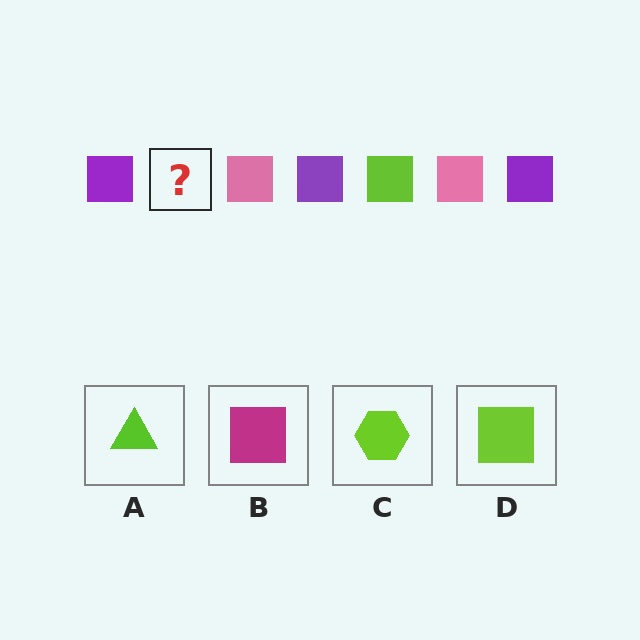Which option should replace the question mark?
Option D.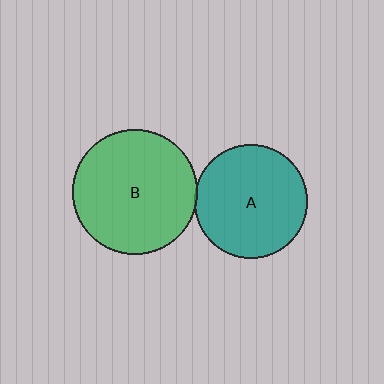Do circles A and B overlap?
Yes.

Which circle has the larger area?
Circle B (green).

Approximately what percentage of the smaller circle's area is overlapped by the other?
Approximately 5%.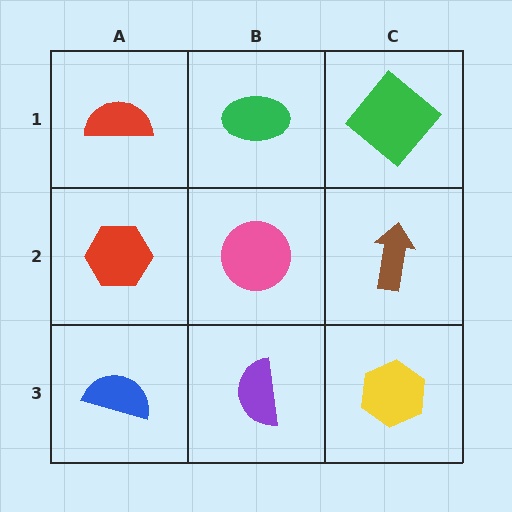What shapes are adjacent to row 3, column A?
A red hexagon (row 2, column A), a purple semicircle (row 3, column B).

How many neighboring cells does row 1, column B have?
3.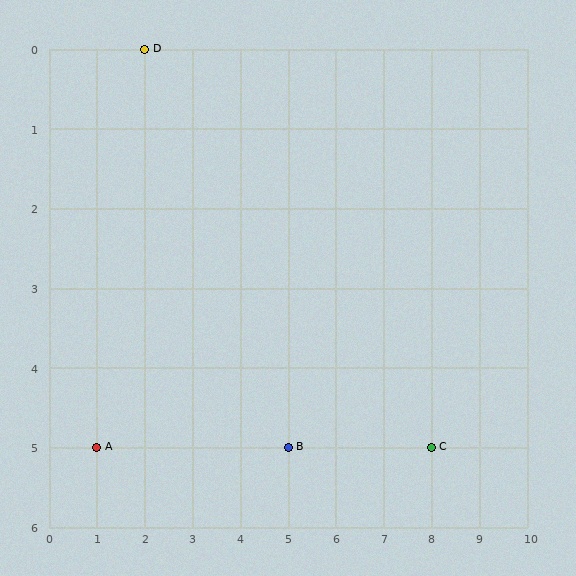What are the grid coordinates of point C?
Point C is at grid coordinates (8, 5).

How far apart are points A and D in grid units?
Points A and D are 1 column and 5 rows apart (about 5.1 grid units diagonally).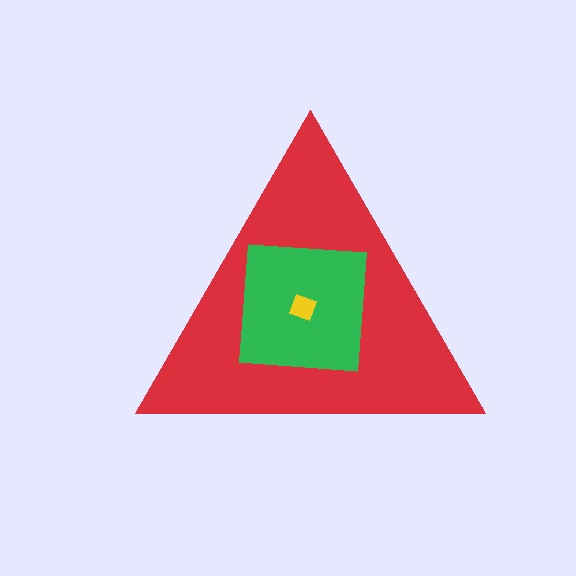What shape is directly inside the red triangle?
The green square.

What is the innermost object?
The yellow diamond.